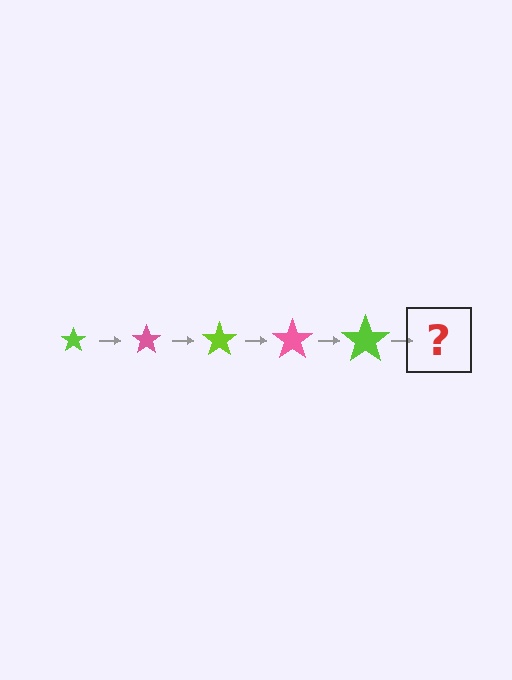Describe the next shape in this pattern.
It should be a pink star, larger than the previous one.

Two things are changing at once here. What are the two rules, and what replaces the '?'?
The two rules are that the star grows larger each step and the color cycles through lime and pink. The '?' should be a pink star, larger than the previous one.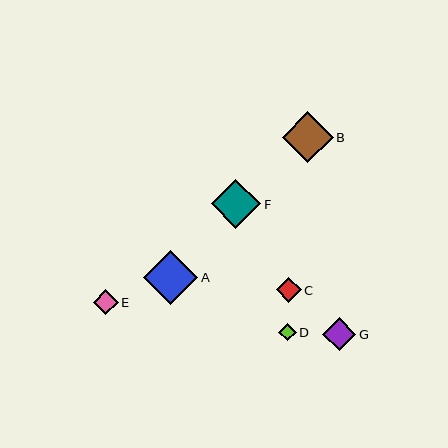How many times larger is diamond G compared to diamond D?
Diamond G is approximately 1.9 times the size of diamond D.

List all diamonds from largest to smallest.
From largest to smallest: A, B, F, G, E, C, D.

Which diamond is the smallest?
Diamond D is the smallest with a size of approximately 18 pixels.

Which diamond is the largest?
Diamond A is the largest with a size of approximately 54 pixels.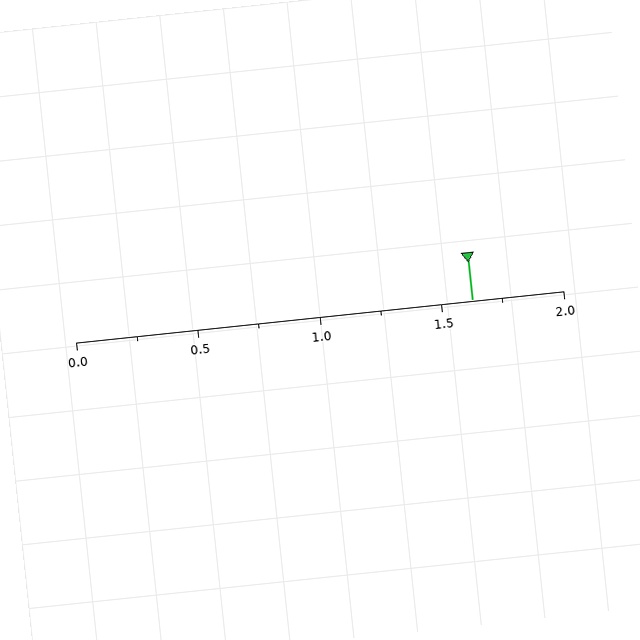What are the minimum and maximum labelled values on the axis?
The axis runs from 0.0 to 2.0.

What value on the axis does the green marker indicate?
The marker indicates approximately 1.62.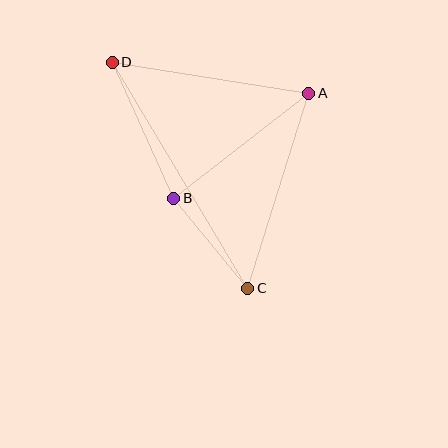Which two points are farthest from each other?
Points C and D are farthest from each other.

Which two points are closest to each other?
Points B and C are closest to each other.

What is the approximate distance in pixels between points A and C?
The distance between A and C is approximately 204 pixels.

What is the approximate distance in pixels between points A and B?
The distance between A and B is approximately 171 pixels.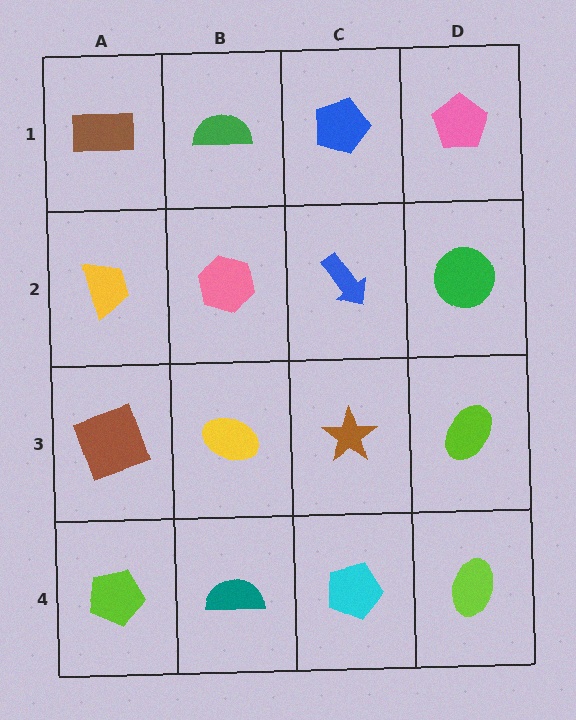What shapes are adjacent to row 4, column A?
A brown square (row 3, column A), a teal semicircle (row 4, column B).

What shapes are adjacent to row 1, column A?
A yellow trapezoid (row 2, column A), a green semicircle (row 1, column B).